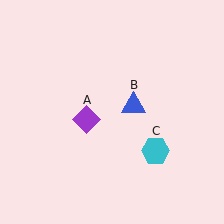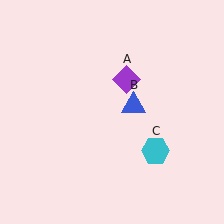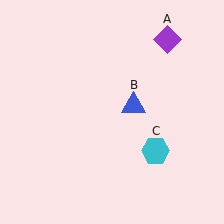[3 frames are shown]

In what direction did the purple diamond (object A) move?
The purple diamond (object A) moved up and to the right.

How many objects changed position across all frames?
1 object changed position: purple diamond (object A).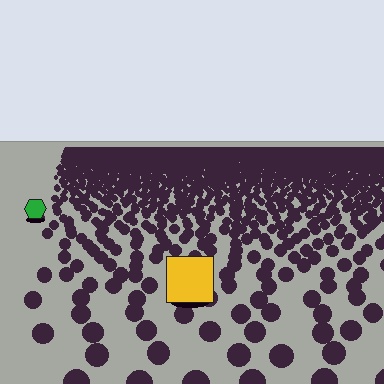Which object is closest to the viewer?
The yellow square is closest. The texture marks near it are larger and more spread out.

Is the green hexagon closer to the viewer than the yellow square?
No. The yellow square is closer — you can tell from the texture gradient: the ground texture is coarser near it.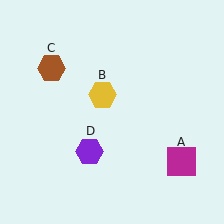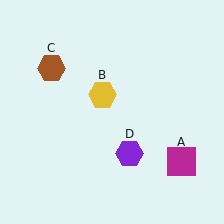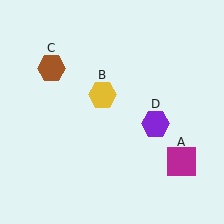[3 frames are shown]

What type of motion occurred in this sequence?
The purple hexagon (object D) rotated counterclockwise around the center of the scene.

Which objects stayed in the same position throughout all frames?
Magenta square (object A) and yellow hexagon (object B) and brown hexagon (object C) remained stationary.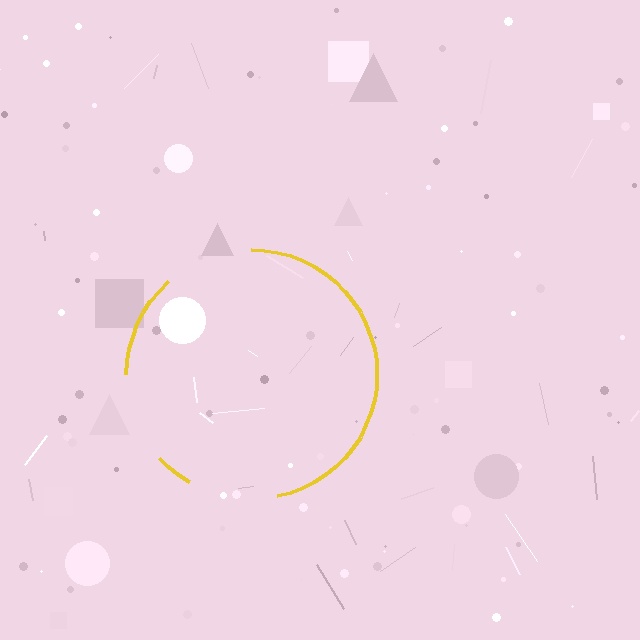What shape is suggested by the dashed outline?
The dashed outline suggests a circle.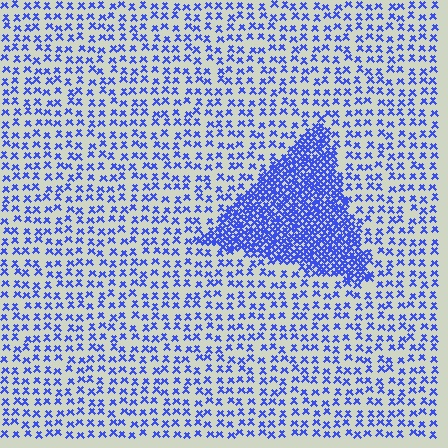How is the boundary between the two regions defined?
The boundary is defined by a change in element density (approximately 3.1x ratio). All elements are the same color, size, and shape.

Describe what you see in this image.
The image contains small blue elements arranged at two different densities. A triangle-shaped region is visible where the elements are more densely packed than the surrounding area.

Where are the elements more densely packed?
The elements are more densely packed inside the triangle boundary.